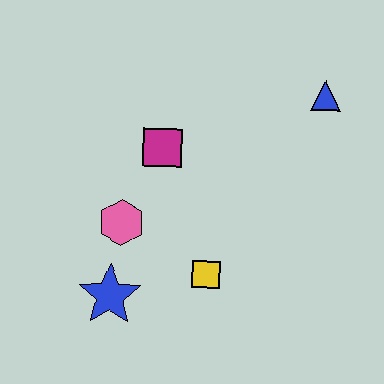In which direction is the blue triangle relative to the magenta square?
The blue triangle is to the right of the magenta square.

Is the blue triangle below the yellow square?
No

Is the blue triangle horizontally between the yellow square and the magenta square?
No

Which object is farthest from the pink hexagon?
The blue triangle is farthest from the pink hexagon.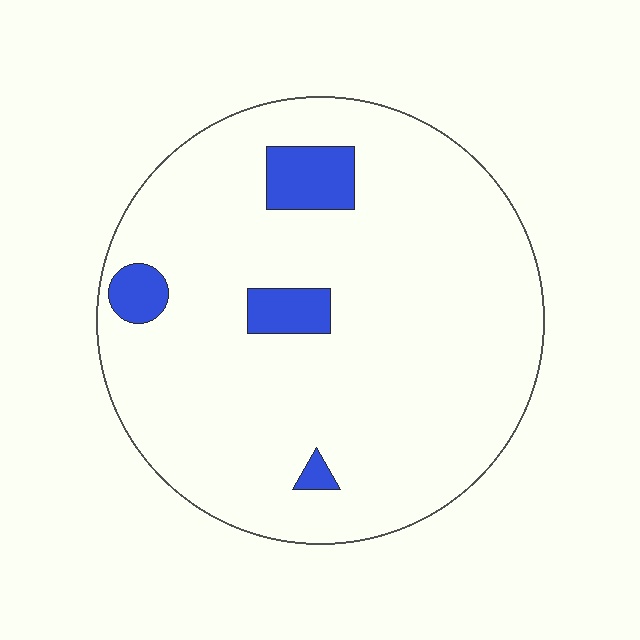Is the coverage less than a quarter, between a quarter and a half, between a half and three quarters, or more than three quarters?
Less than a quarter.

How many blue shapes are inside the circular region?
4.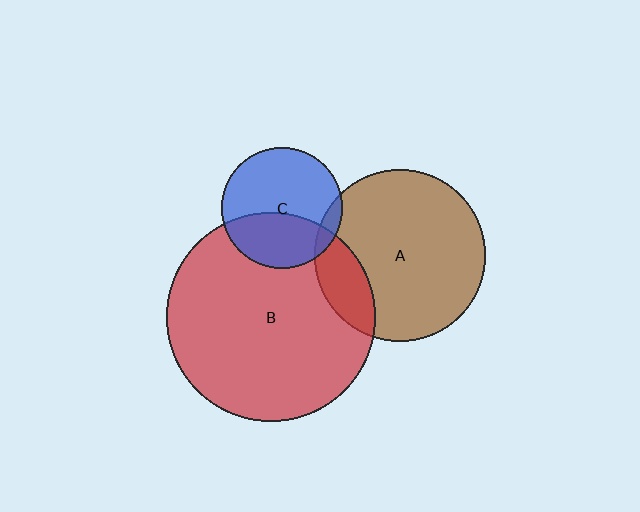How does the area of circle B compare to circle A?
Approximately 1.5 times.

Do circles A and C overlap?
Yes.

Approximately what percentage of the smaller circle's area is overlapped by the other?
Approximately 10%.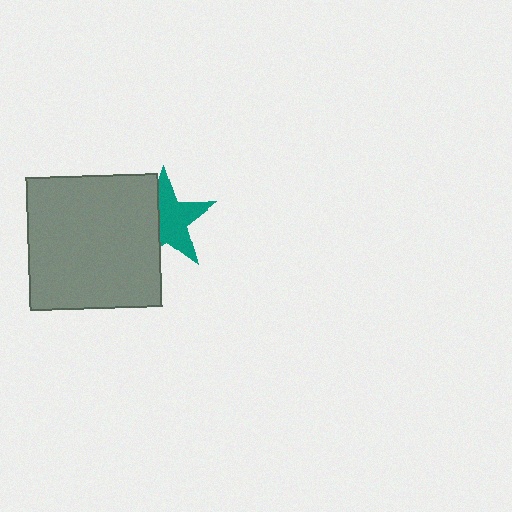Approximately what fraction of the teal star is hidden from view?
Roughly 40% of the teal star is hidden behind the gray square.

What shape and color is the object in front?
The object in front is a gray square.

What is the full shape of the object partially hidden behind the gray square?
The partially hidden object is a teal star.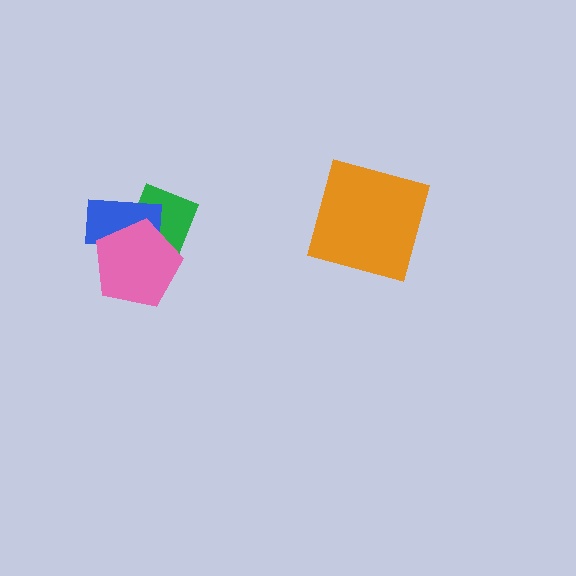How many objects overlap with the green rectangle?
2 objects overlap with the green rectangle.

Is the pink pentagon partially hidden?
No, no other shape covers it.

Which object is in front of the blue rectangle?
The pink pentagon is in front of the blue rectangle.